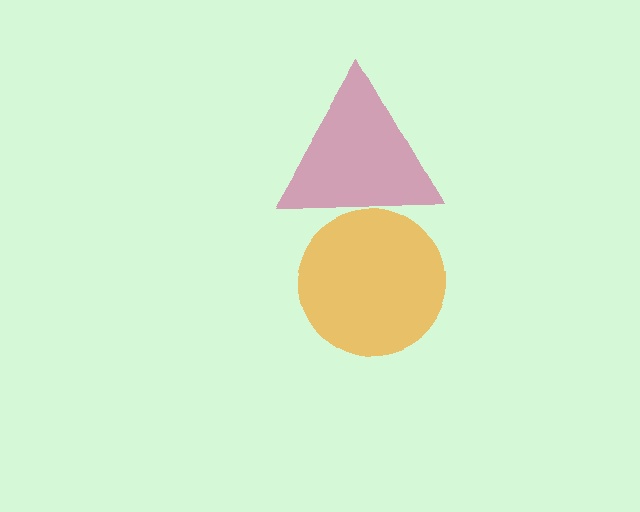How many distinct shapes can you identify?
There are 2 distinct shapes: an orange circle, a magenta triangle.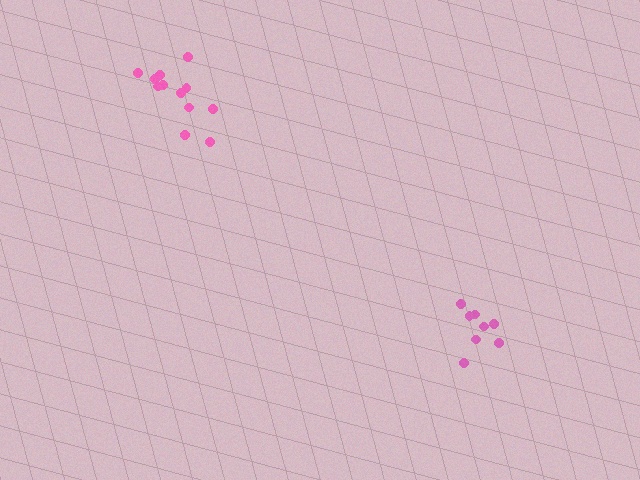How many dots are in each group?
Group 1: 12 dots, Group 2: 8 dots (20 total).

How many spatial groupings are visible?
There are 2 spatial groupings.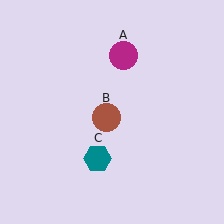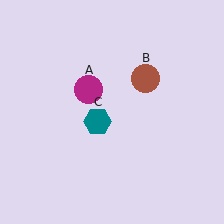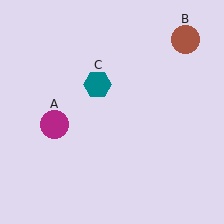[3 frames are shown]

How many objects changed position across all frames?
3 objects changed position: magenta circle (object A), brown circle (object B), teal hexagon (object C).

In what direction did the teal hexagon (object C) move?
The teal hexagon (object C) moved up.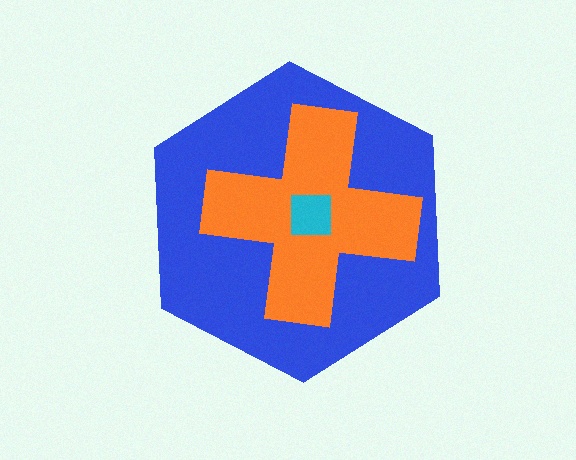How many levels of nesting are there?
3.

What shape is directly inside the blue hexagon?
The orange cross.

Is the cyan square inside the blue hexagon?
Yes.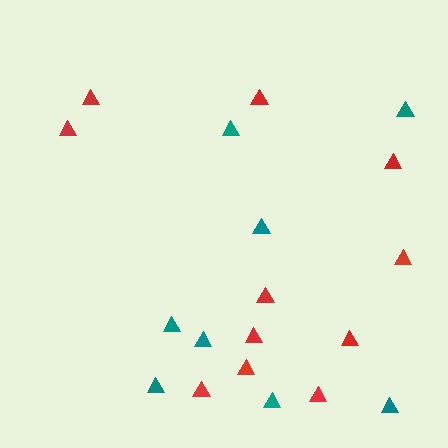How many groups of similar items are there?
There are 2 groups: one group of teal triangles (8) and one group of red triangles (11).